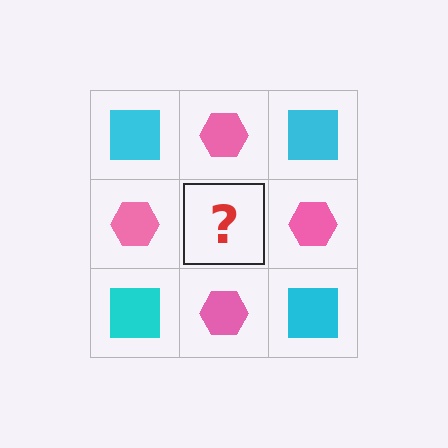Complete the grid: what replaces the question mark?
The question mark should be replaced with a cyan square.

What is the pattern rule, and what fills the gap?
The rule is that it alternates cyan square and pink hexagon in a checkerboard pattern. The gap should be filled with a cyan square.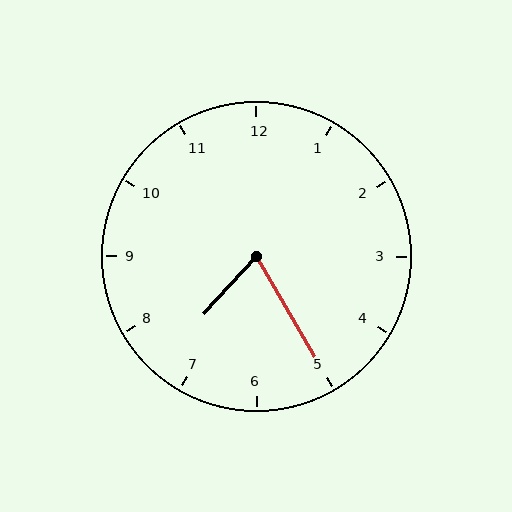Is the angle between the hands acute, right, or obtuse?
It is acute.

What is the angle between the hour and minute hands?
Approximately 72 degrees.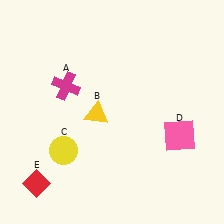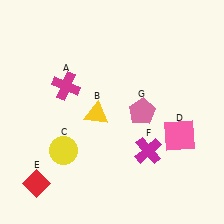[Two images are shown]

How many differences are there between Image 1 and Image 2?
There are 2 differences between the two images.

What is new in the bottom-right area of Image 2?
A magenta cross (F) was added in the bottom-right area of Image 2.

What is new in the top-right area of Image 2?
A pink pentagon (G) was added in the top-right area of Image 2.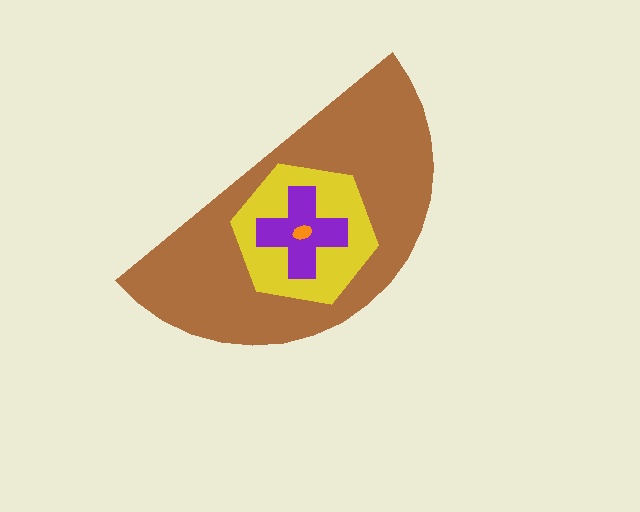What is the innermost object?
The orange ellipse.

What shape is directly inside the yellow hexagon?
The purple cross.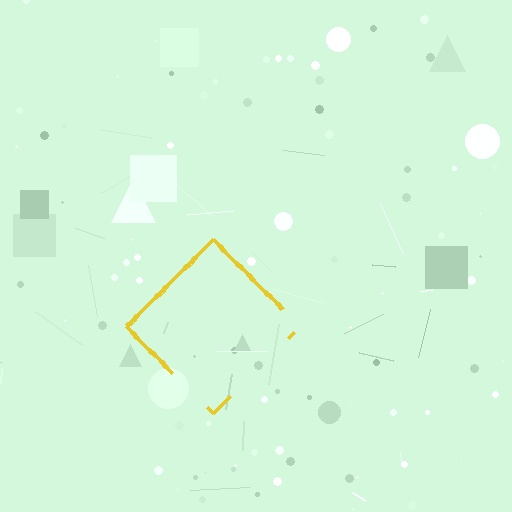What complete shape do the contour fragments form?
The contour fragments form a diamond.